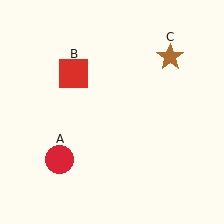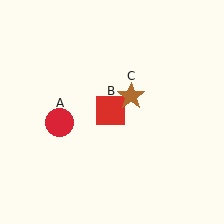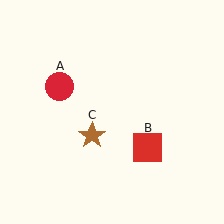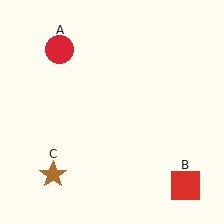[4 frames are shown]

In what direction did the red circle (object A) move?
The red circle (object A) moved up.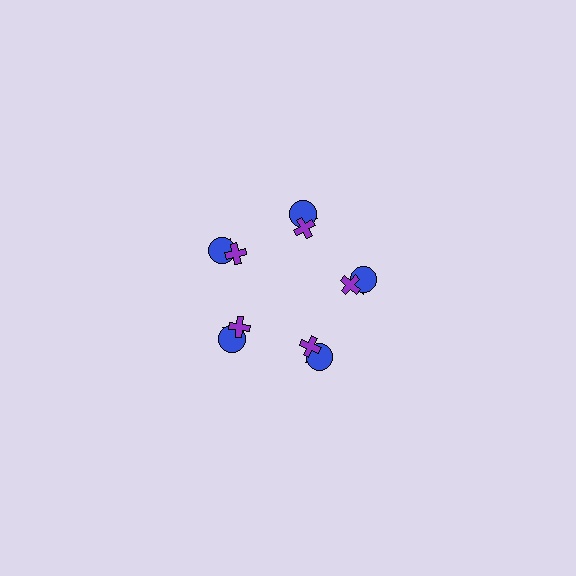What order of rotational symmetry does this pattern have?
This pattern has 5-fold rotational symmetry.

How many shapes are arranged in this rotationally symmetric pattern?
There are 15 shapes, arranged in 5 groups of 3.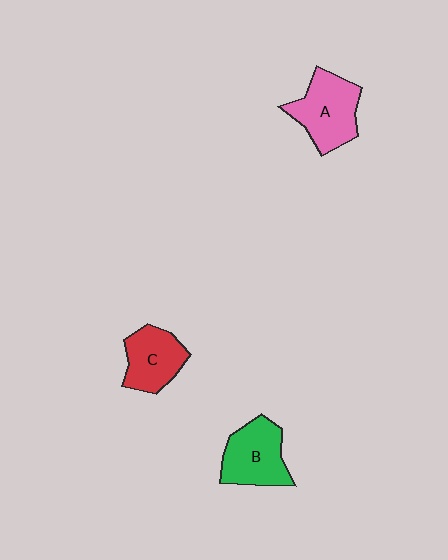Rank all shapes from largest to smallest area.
From largest to smallest: A (pink), B (green), C (red).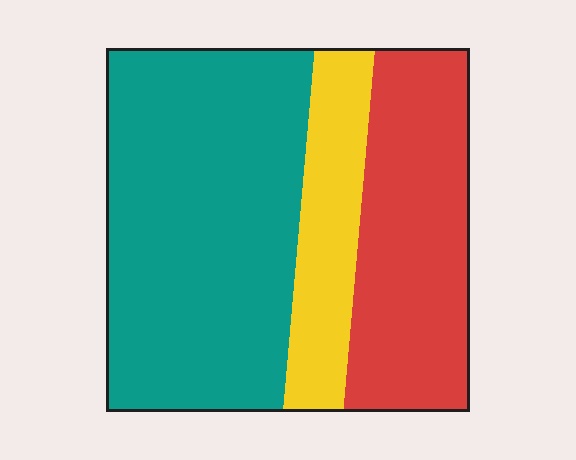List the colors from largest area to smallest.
From largest to smallest: teal, red, yellow.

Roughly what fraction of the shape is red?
Red takes up about one third (1/3) of the shape.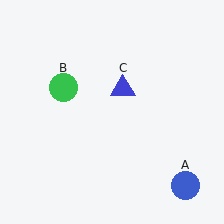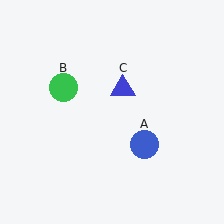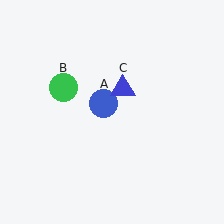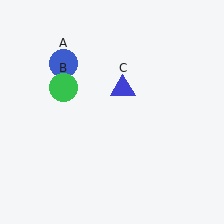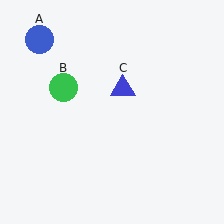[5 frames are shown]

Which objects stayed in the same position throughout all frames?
Green circle (object B) and blue triangle (object C) remained stationary.